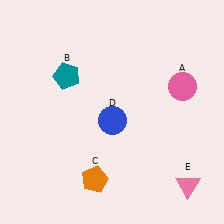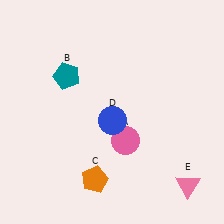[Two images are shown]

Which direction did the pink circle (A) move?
The pink circle (A) moved left.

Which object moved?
The pink circle (A) moved left.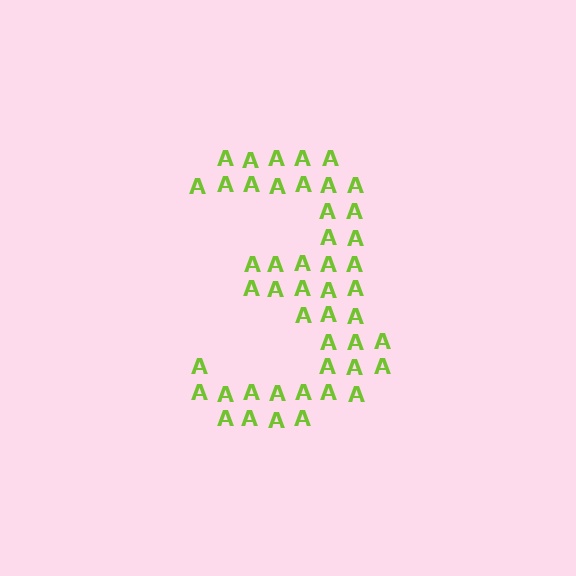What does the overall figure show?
The overall figure shows the digit 3.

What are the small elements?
The small elements are letter A's.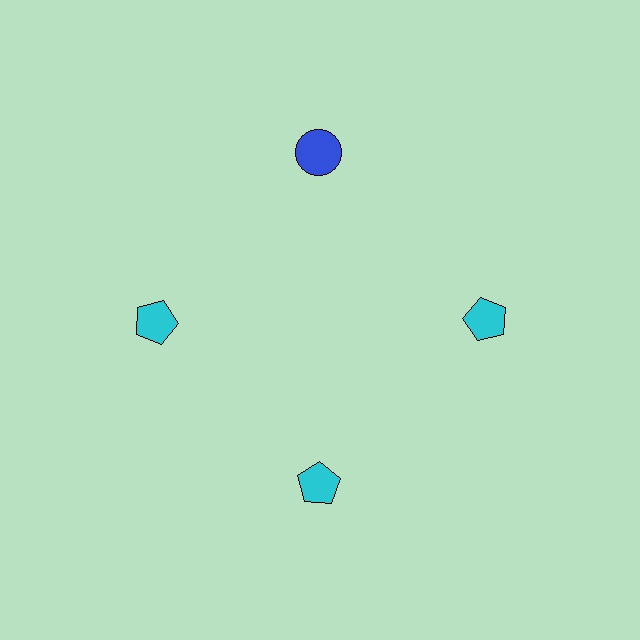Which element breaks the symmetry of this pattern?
The blue circle at roughly the 12 o'clock position breaks the symmetry. All other shapes are cyan pentagons.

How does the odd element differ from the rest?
It differs in both color (blue instead of cyan) and shape (circle instead of pentagon).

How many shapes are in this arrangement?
There are 4 shapes arranged in a ring pattern.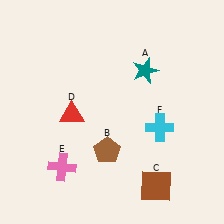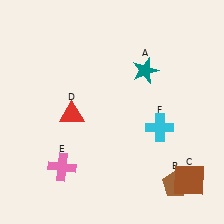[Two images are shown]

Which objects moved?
The objects that moved are: the brown pentagon (B), the brown square (C).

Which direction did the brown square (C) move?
The brown square (C) moved right.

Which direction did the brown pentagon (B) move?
The brown pentagon (B) moved right.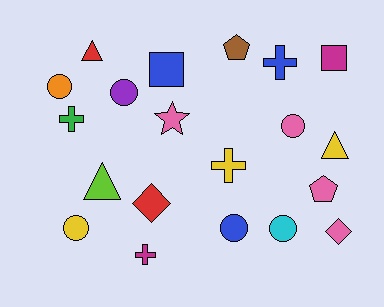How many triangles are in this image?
There are 3 triangles.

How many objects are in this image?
There are 20 objects.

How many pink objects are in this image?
There are 4 pink objects.